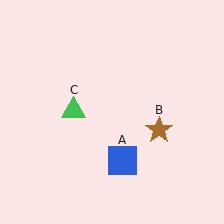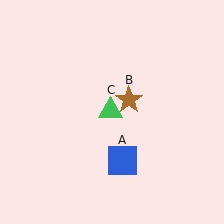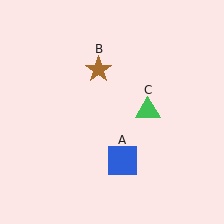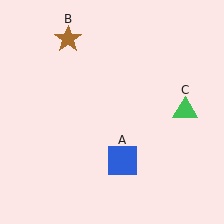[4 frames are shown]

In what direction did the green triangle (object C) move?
The green triangle (object C) moved right.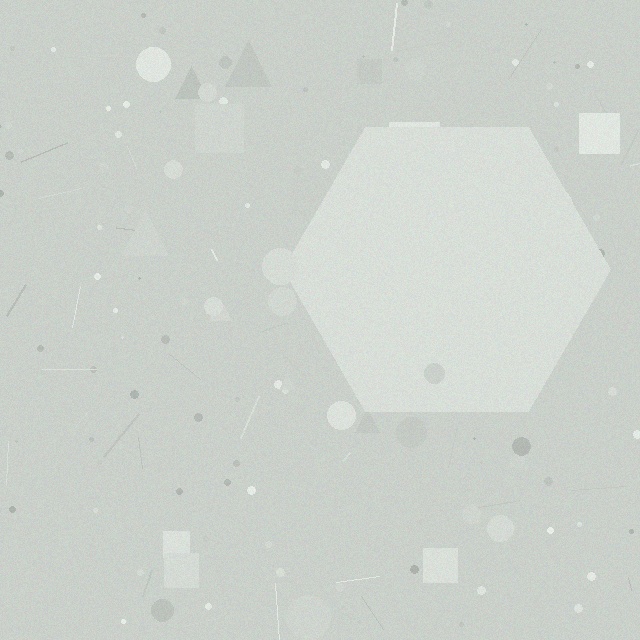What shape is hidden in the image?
A hexagon is hidden in the image.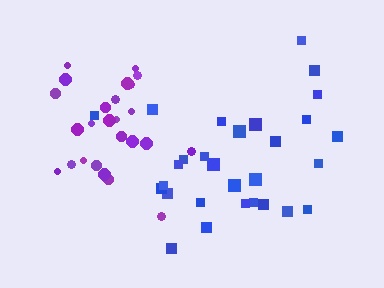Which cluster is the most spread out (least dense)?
Blue.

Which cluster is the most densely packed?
Purple.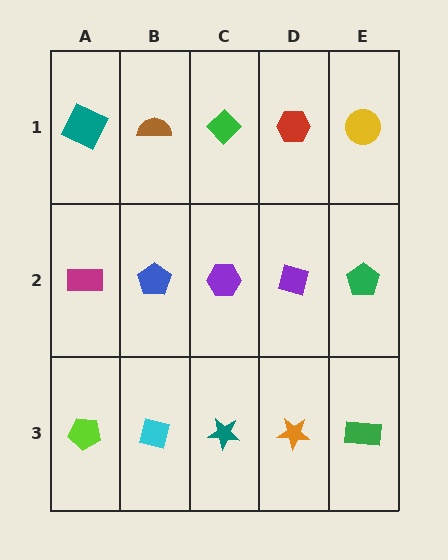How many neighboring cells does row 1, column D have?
3.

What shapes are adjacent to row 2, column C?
A green diamond (row 1, column C), a teal star (row 3, column C), a blue pentagon (row 2, column B), a purple diamond (row 2, column D).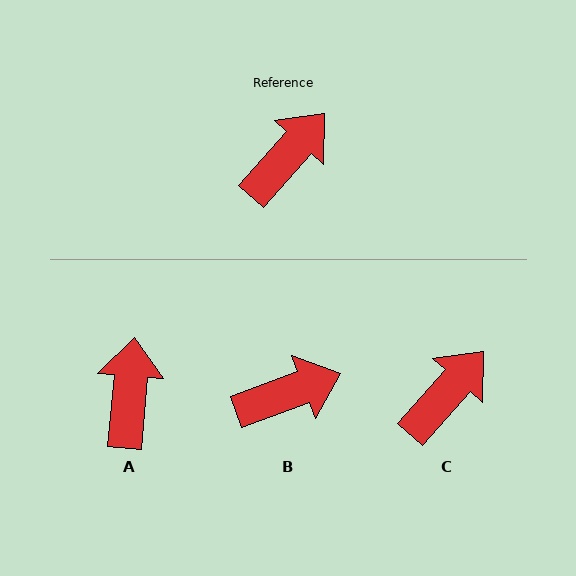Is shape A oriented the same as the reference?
No, it is off by about 37 degrees.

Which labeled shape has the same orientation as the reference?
C.